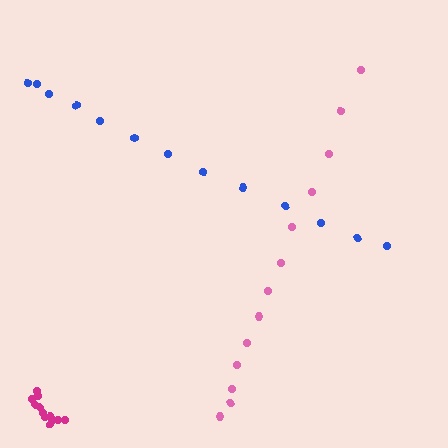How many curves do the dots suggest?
There are 3 distinct paths.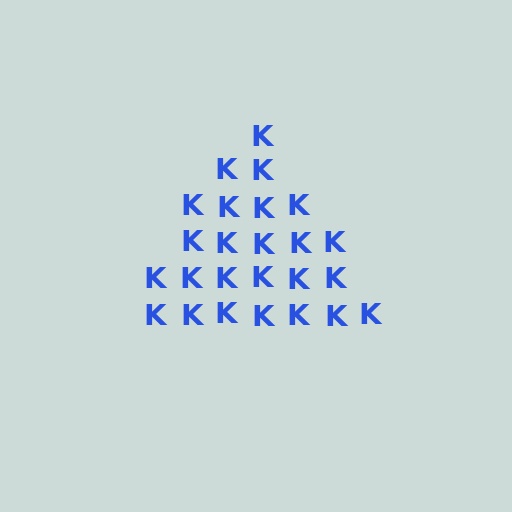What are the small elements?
The small elements are letter K's.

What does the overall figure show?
The overall figure shows a triangle.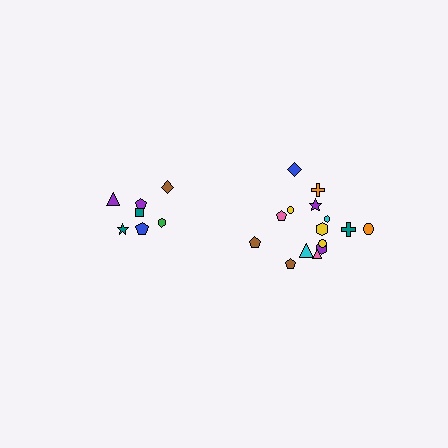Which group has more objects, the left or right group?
The right group.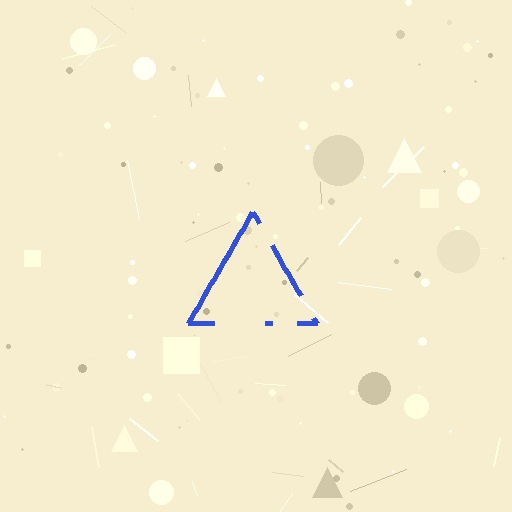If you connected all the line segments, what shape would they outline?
They would outline a triangle.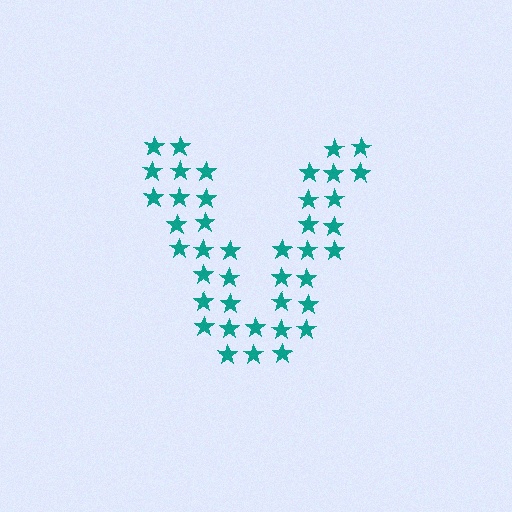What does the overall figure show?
The overall figure shows the letter V.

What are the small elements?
The small elements are stars.